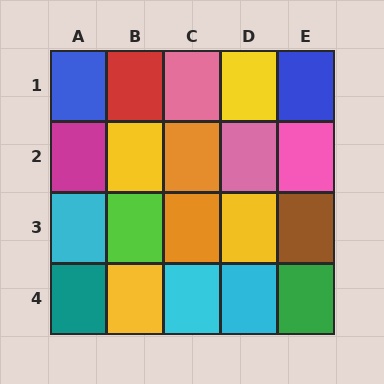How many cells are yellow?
4 cells are yellow.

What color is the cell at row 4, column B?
Yellow.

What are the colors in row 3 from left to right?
Cyan, lime, orange, yellow, brown.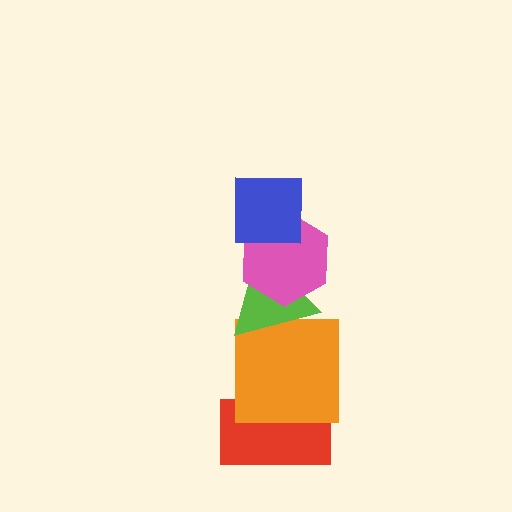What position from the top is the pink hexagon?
The pink hexagon is 2nd from the top.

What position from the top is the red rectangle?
The red rectangle is 5th from the top.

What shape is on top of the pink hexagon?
The blue square is on top of the pink hexagon.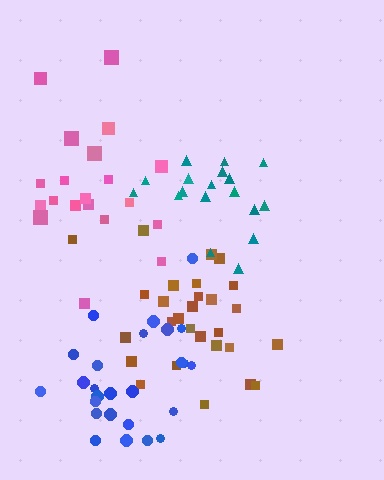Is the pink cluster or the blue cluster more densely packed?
Blue.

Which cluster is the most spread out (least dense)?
Pink.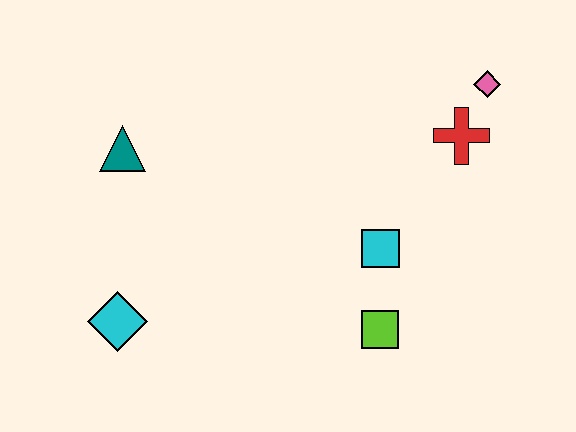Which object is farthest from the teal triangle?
The pink diamond is farthest from the teal triangle.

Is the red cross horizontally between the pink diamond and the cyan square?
Yes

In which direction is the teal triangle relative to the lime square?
The teal triangle is to the left of the lime square.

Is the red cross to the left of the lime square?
No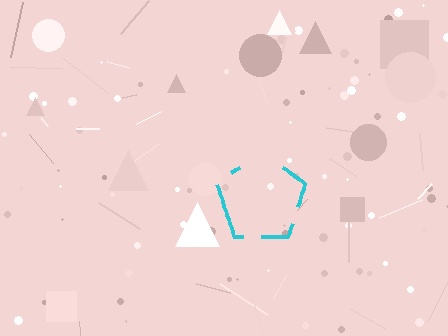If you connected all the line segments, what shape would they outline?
They would outline a pentagon.